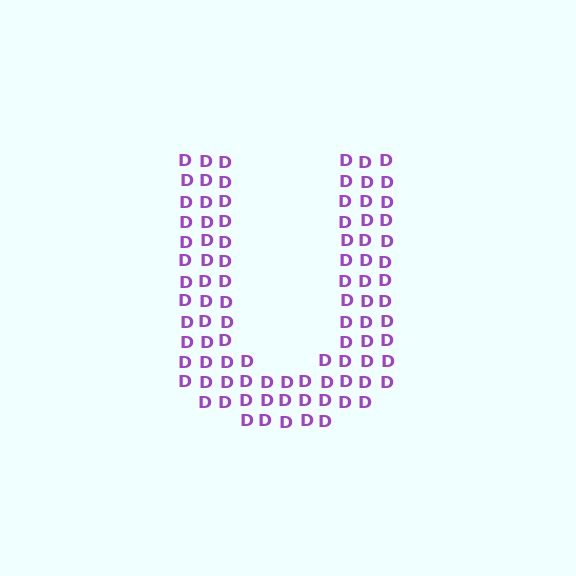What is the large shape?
The large shape is the letter U.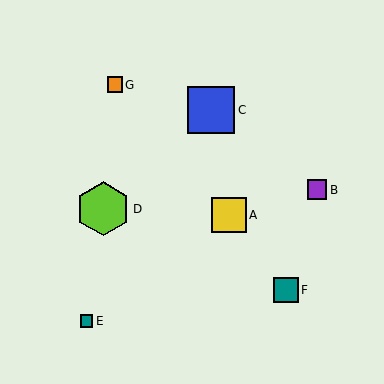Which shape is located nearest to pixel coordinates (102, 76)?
The orange square (labeled G) at (115, 85) is nearest to that location.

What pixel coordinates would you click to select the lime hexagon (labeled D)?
Click at (103, 209) to select the lime hexagon D.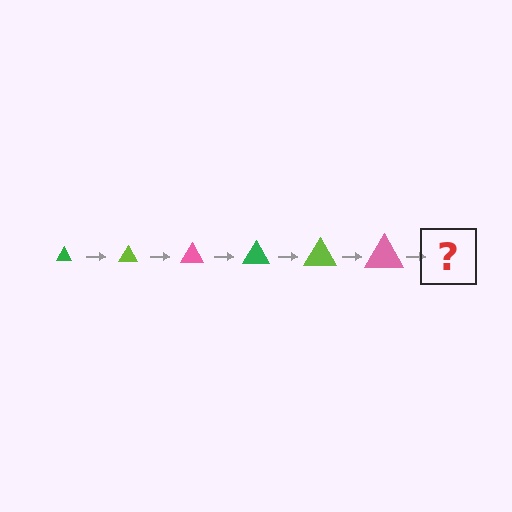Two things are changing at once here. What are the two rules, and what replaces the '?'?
The two rules are that the triangle grows larger each step and the color cycles through green, lime, and pink. The '?' should be a green triangle, larger than the previous one.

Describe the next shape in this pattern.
It should be a green triangle, larger than the previous one.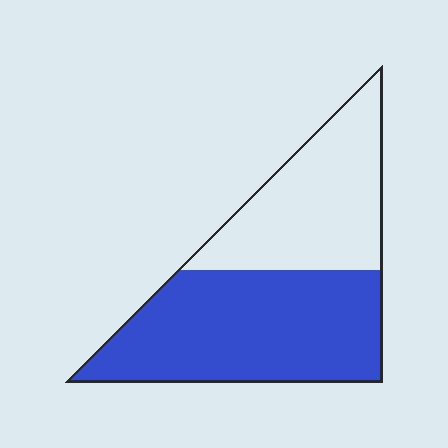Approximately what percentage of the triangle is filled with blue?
Approximately 60%.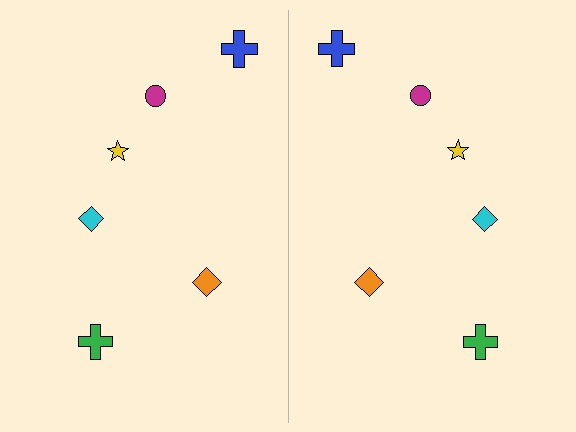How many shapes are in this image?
There are 12 shapes in this image.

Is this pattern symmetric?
Yes, this pattern has bilateral (reflection) symmetry.